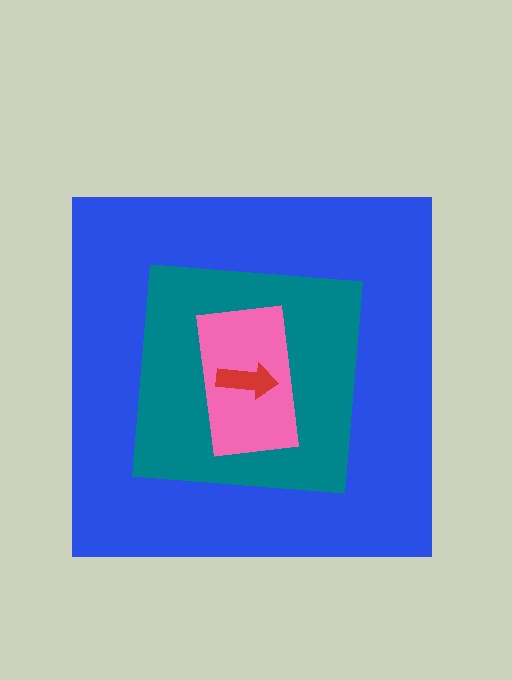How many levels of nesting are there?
4.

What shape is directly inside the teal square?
The pink rectangle.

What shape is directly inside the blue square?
The teal square.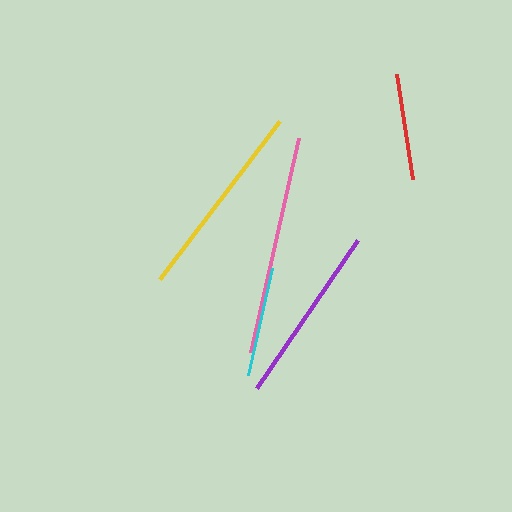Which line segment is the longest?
The pink line is the longest at approximately 220 pixels.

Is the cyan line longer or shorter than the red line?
The cyan line is longer than the red line.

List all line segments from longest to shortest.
From longest to shortest: pink, yellow, purple, cyan, red.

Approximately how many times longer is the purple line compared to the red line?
The purple line is approximately 1.7 times the length of the red line.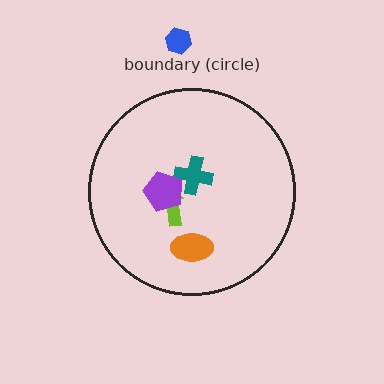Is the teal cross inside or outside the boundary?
Inside.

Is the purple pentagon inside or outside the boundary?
Inside.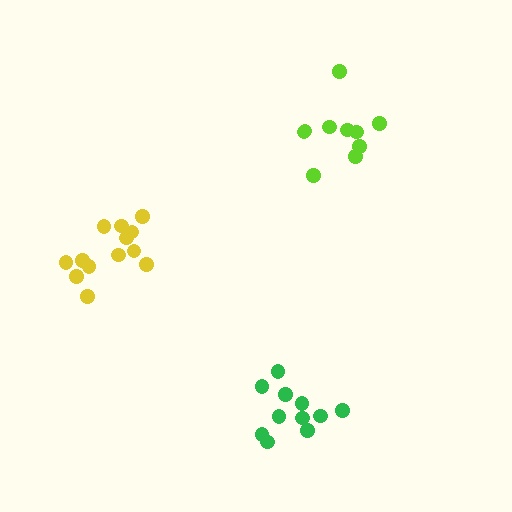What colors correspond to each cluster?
The clusters are colored: lime, green, yellow.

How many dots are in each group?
Group 1: 10 dots, Group 2: 11 dots, Group 3: 13 dots (34 total).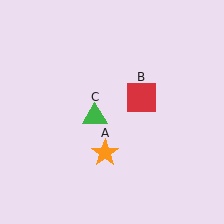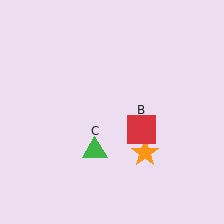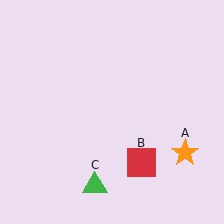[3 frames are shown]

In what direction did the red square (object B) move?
The red square (object B) moved down.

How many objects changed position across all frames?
3 objects changed position: orange star (object A), red square (object B), green triangle (object C).